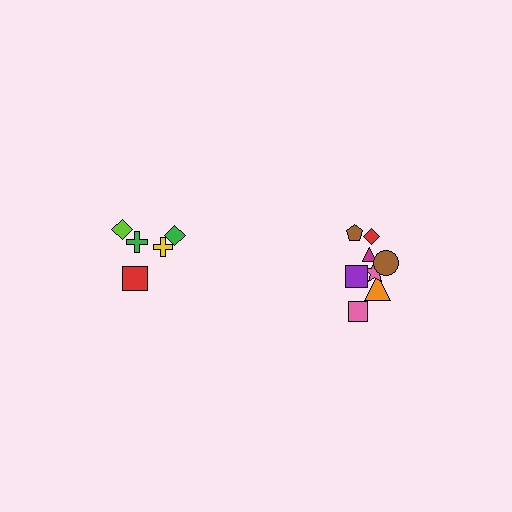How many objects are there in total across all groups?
There are 13 objects.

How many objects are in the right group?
There are 8 objects.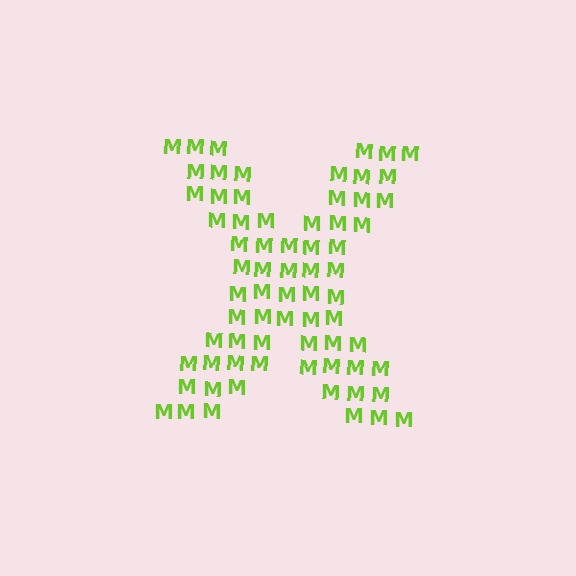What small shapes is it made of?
It is made of small letter M's.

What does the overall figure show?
The overall figure shows the letter X.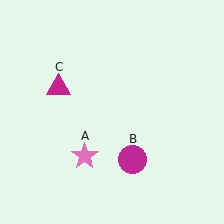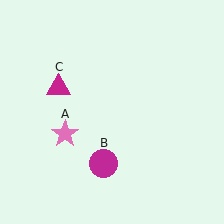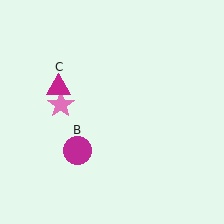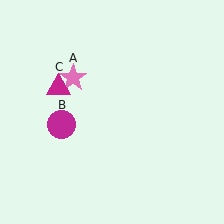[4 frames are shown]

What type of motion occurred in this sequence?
The pink star (object A), magenta circle (object B) rotated clockwise around the center of the scene.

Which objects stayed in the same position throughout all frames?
Magenta triangle (object C) remained stationary.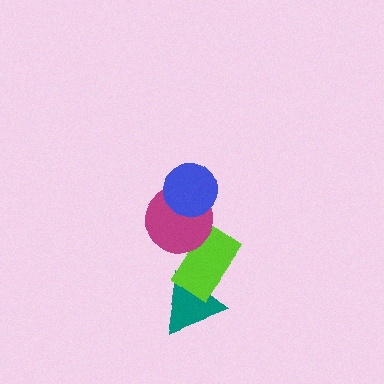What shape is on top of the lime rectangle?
The magenta circle is on top of the lime rectangle.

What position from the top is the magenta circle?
The magenta circle is 2nd from the top.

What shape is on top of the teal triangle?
The lime rectangle is on top of the teal triangle.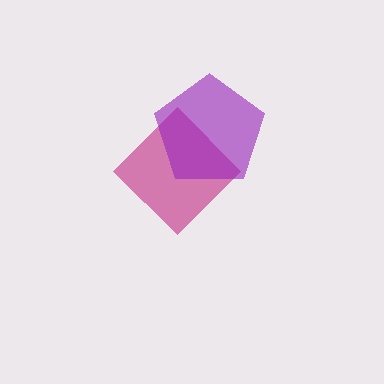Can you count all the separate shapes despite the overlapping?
Yes, there are 2 separate shapes.